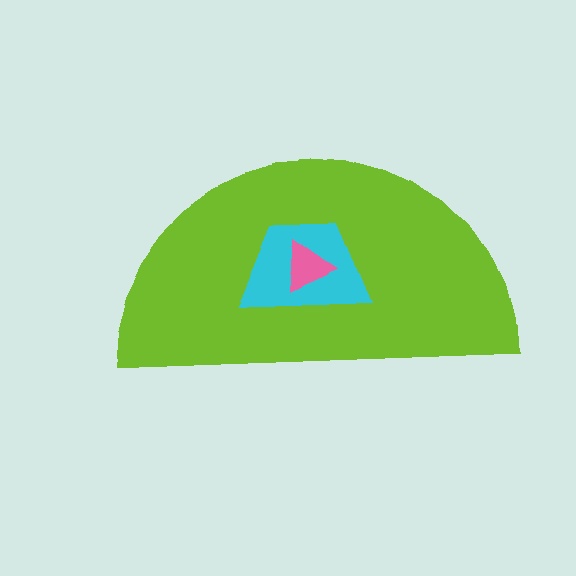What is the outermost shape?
The lime semicircle.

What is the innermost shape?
The pink triangle.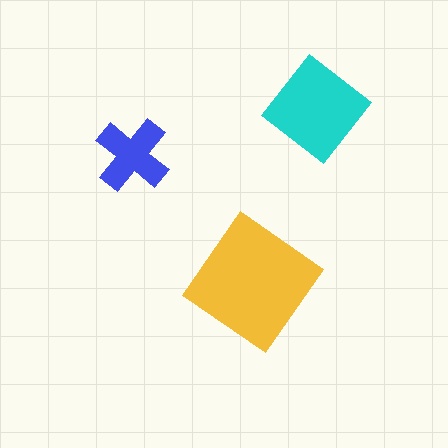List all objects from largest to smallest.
The yellow diamond, the cyan diamond, the blue cross.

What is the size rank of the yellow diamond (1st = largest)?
1st.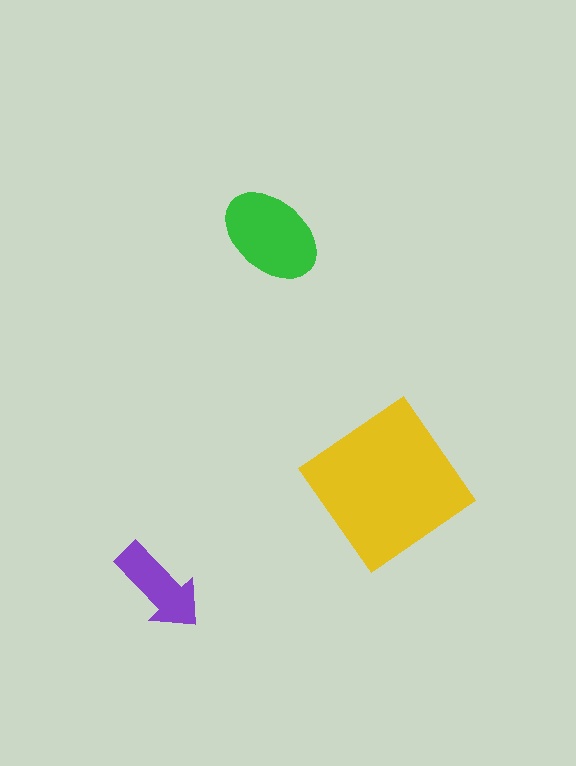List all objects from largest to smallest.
The yellow diamond, the green ellipse, the purple arrow.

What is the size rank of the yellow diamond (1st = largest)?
1st.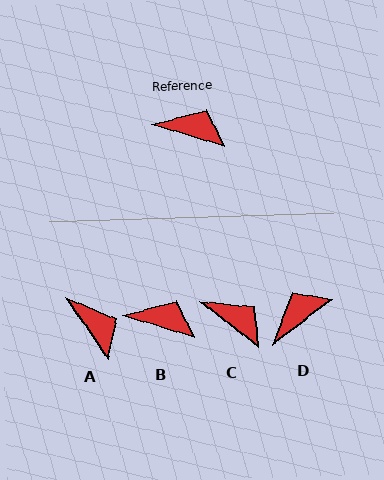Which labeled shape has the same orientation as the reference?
B.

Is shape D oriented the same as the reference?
No, it is off by about 54 degrees.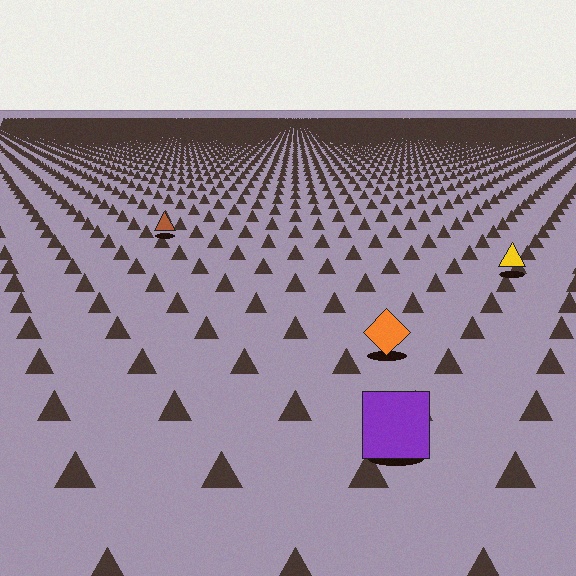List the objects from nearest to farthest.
From nearest to farthest: the purple square, the orange diamond, the yellow triangle, the brown triangle.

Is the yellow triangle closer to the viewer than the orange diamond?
No. The orange diamond is closer — you can tell from the texture gradient: the ground texture is coarser near it.